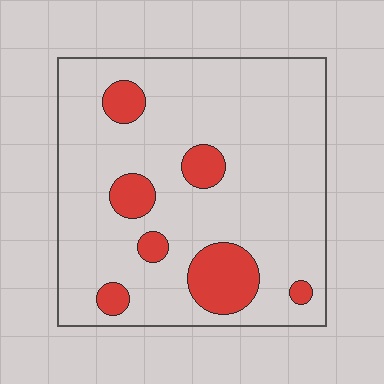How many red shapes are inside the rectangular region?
7.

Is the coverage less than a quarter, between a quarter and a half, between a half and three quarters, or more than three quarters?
Less than a quarter.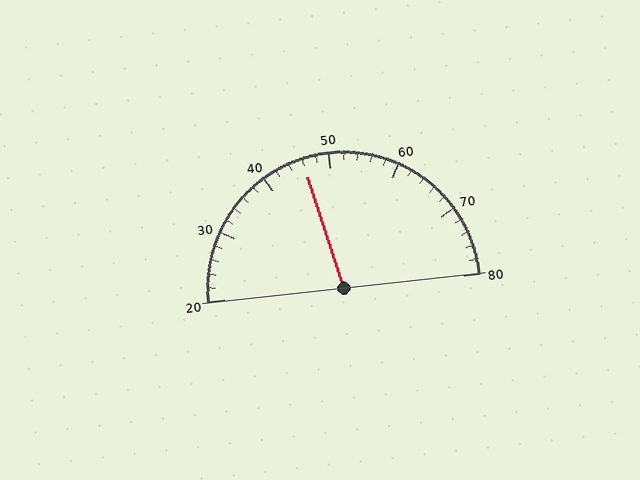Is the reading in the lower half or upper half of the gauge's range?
The reading is in the lower half of the range (20 to 80).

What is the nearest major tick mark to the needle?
The nearest major tick mark is 50.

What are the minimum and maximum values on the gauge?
The gauge ranges from 20 to 80.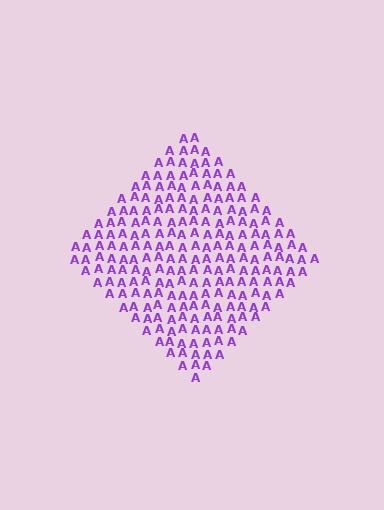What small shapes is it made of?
It is made of small letter A's.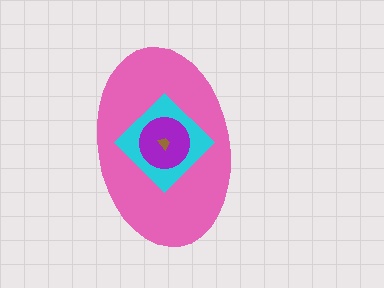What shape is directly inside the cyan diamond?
The purple circle.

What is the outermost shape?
The pink ellipse.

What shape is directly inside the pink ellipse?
The cyan diamond.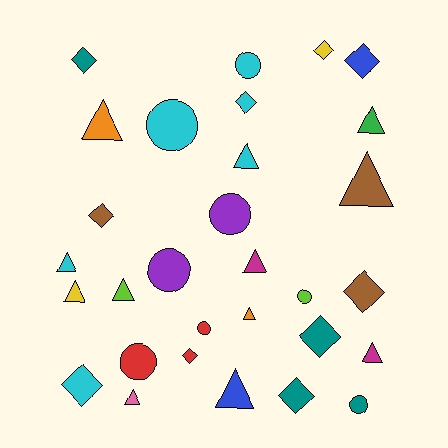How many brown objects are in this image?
There are 3 brown objects.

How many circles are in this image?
There are 8 circles.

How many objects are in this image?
There are 30 objects.